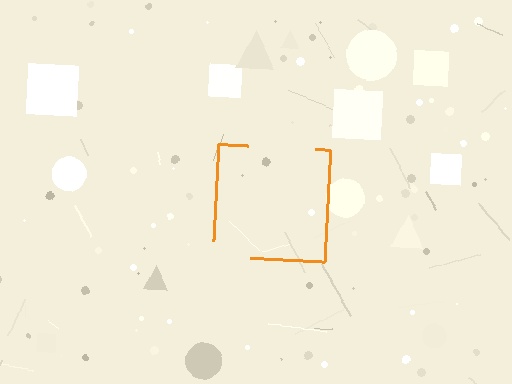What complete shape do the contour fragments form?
The contour fragments form a square.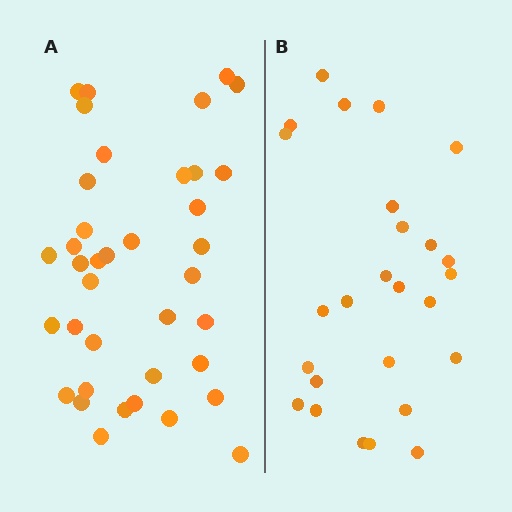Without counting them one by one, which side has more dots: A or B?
Region A (the left region) has more dots.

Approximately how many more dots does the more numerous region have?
Region A has roughly 12 or so more dots than region B.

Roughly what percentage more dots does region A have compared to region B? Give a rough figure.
About 45% more.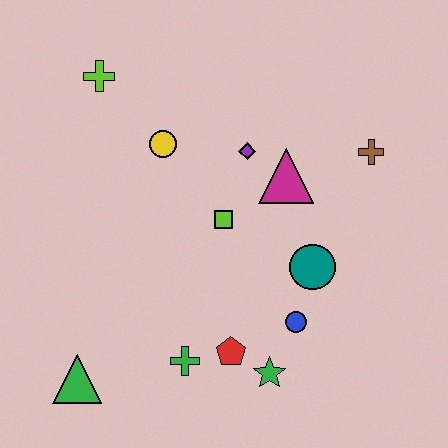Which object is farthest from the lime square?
The green triangle is farthest from the lime square.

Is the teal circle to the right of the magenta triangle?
Yes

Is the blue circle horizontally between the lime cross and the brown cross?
Yes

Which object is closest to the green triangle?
The green cross is closest to the green triangle.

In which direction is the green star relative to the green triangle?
The green star is to the right of the green triangle.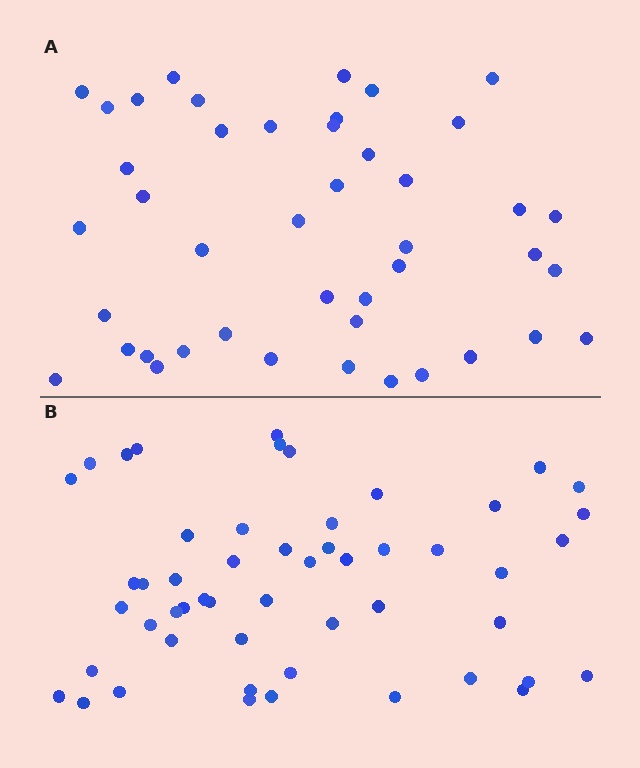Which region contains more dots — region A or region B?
Region B (the bottom region) has more dots.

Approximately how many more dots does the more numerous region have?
Region B has roughly 8 or so more dots than region A.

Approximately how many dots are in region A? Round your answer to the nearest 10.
About 40 dots. (The exact count is 44, which rounds to 40.)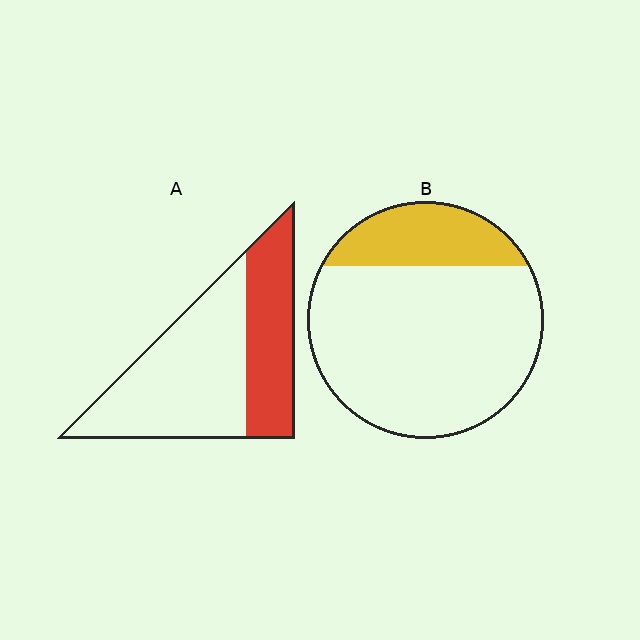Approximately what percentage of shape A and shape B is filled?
A is approximately 35% and B is approximately 20%.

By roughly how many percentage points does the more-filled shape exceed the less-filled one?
By roughly 15 percentage points (A over B).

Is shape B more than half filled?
No.